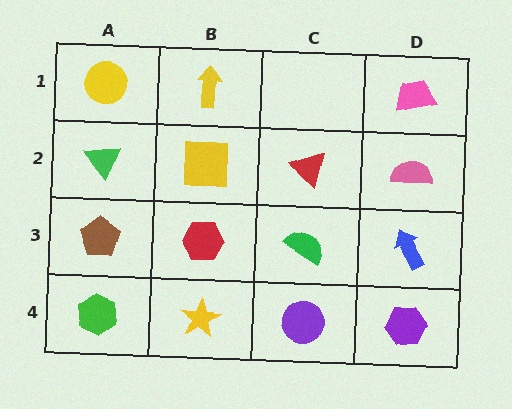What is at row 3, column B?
A red hexagon.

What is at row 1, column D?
A pink trapezoid.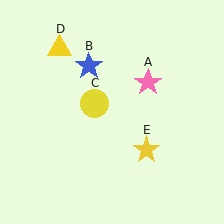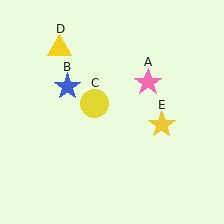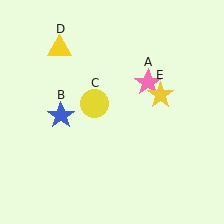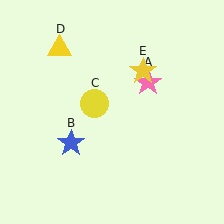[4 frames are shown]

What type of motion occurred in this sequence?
The blue star (object B), yellow star (object E) rotated counterclockwise around the center of the scene.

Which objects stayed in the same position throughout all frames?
Pink star (object A) and yellow circle (object C) and yellow triangle (object D) remained stationary.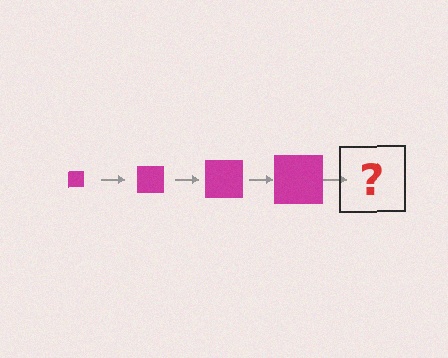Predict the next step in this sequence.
The next step is a magenta square, larger than the previous one.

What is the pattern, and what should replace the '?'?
The pattern is that the square gets progressively larger each step. The '?' should be a magenta square, larger than the previous one.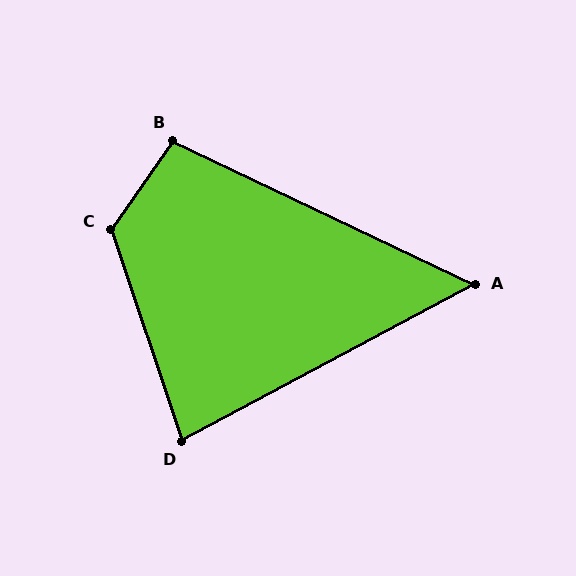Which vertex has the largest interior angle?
C, at approximately 126 degrees.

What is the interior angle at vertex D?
Approximately 80 degrees (acute).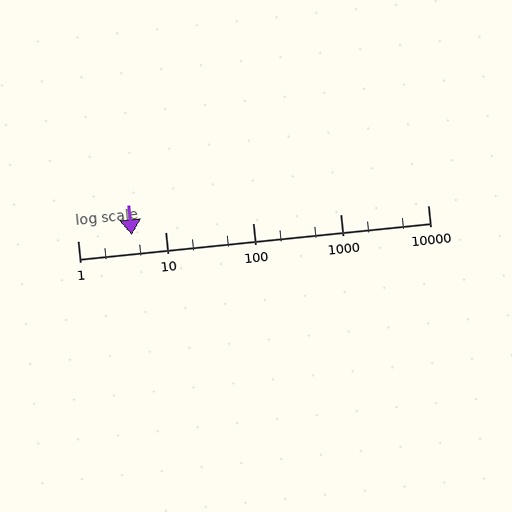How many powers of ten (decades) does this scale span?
The scale spans 4 decades, from 1 to 10000.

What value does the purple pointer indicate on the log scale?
The pointer indicates approximately 4.2.